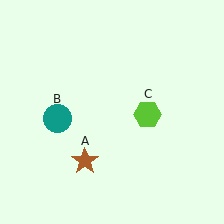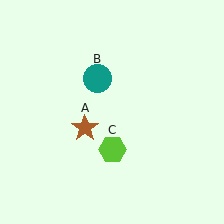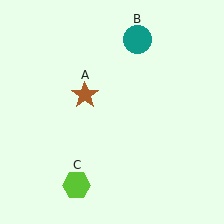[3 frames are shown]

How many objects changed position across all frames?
3 objects changed position: brown star (object A), teal circle (object B), lime hexagon (object C).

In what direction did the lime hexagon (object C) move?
The lime hexagon (object C) moved down and to the left.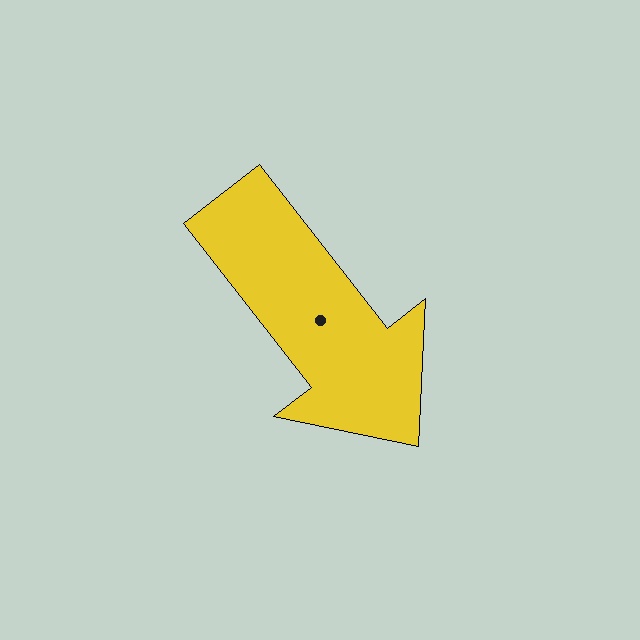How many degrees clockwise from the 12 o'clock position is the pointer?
Approximately 142 degrees.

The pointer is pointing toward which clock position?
Roughly 5 o'clock.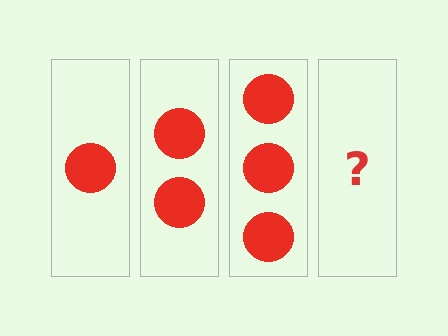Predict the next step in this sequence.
The next step is 4 circles.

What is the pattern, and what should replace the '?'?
The pattern is that each step adds one more circle. The '?' should be 4 circles.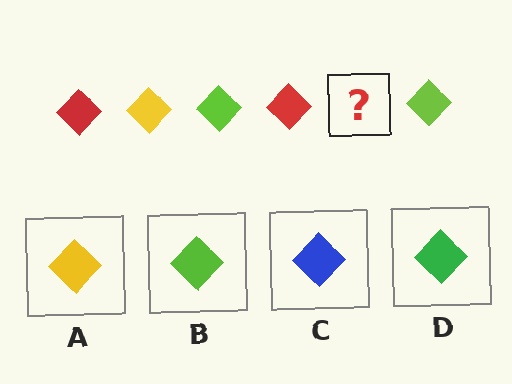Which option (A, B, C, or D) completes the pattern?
A.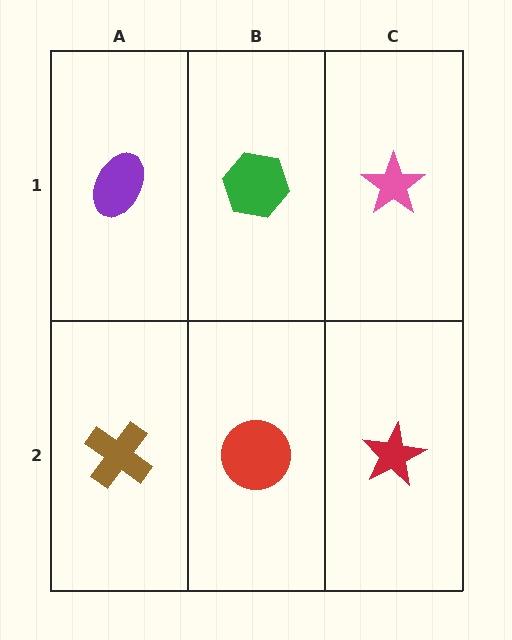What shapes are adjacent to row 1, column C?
A red star (row 2, column C), a green hexagon (row 1, column B).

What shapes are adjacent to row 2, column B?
A green hexagon (row 1, column B), a brown cross (row 2, column A), a red star (row 2, column C).